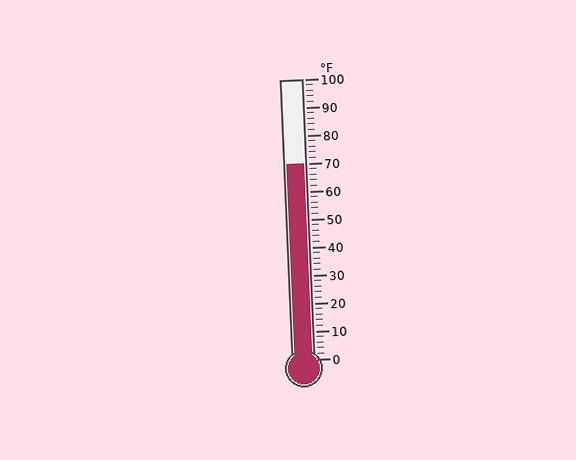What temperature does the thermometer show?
The thermometer shows approximately 70°F.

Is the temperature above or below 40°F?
The temperature is above 40°F.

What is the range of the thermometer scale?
The thermometer scale ranges from 0°F to 100°F.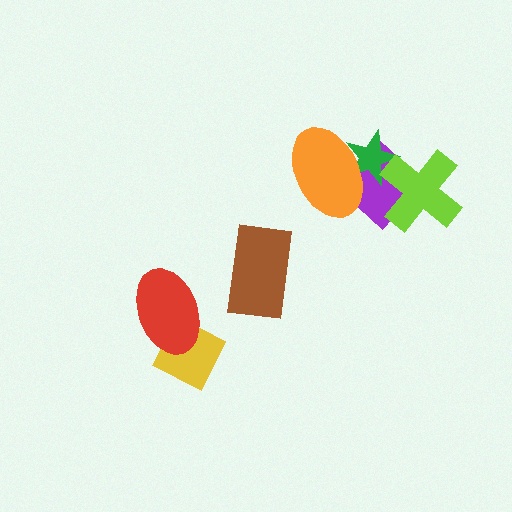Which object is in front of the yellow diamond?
The red ellipse is in front of the yellow diamond.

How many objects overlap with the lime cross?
2 objects overlap with the lime cross.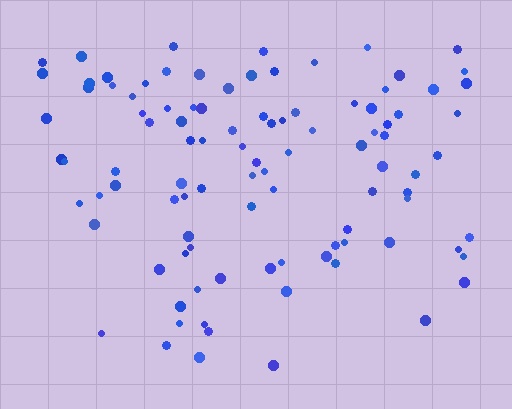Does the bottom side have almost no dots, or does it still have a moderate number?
Still a moderate number, just noticeably fewer than the top.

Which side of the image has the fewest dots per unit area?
The bottom.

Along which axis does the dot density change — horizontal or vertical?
Vertical.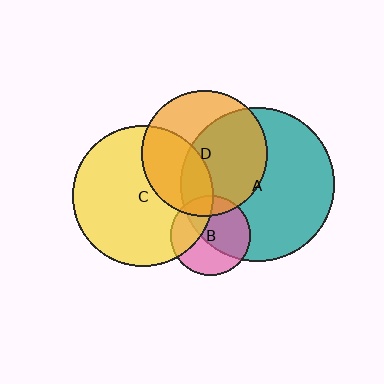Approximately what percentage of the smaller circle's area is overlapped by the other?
Approximately 55%.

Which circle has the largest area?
Circle A (teal).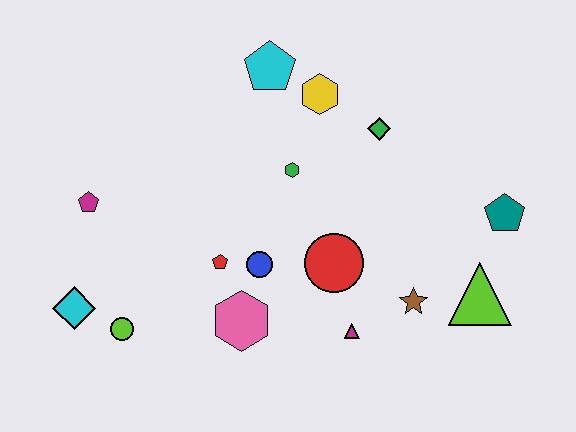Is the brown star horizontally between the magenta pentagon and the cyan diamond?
No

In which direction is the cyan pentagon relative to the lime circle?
The cyan pentagon is above the lime circle.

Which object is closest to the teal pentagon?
The lime triangle is closest to the teal pentagon.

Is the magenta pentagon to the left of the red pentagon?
Yes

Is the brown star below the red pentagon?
Yes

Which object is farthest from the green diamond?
The cyan diamond is farthest from the green diamond.